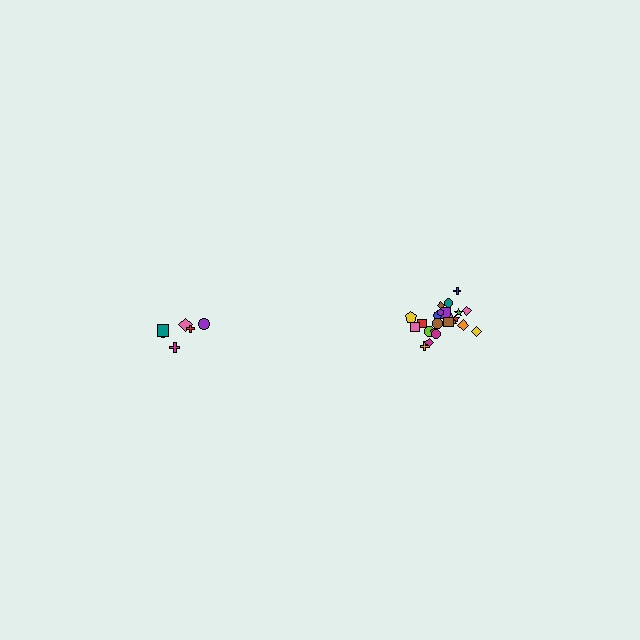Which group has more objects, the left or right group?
The right group.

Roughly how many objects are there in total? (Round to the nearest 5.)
Roughly 30 objects in total.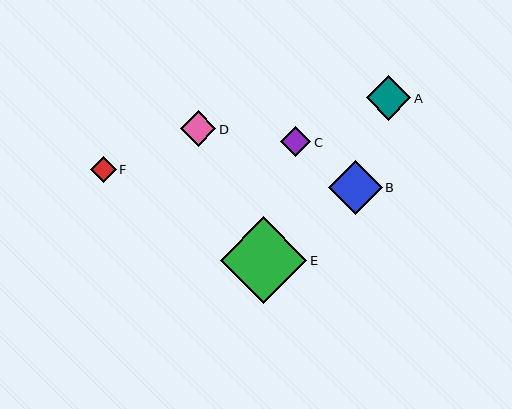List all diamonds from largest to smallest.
From largest to smallest: E, B, A, D, C, F.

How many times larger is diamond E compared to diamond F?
Diamond E is approximately 3.3 times the size of diamond F.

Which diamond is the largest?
Diamond E is the largest with a size of approximately 87 pixels.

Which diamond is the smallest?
Diamond F is the smallest with a size of approximately 26 pixels.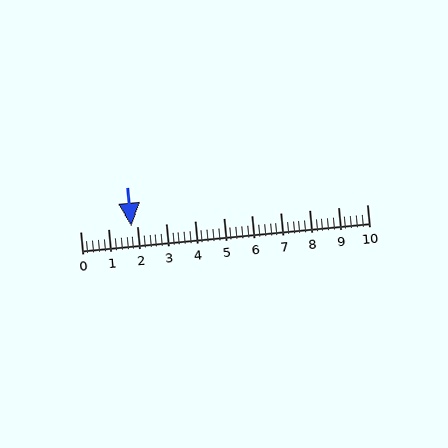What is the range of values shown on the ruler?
The ruler shows values from 0 to 10.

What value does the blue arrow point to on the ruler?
The blue arrow points to approximately 1.8.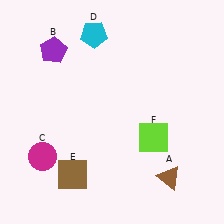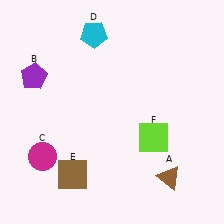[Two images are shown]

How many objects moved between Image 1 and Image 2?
1 object moved between the two images.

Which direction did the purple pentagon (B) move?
The purple pentagon (B) moved down.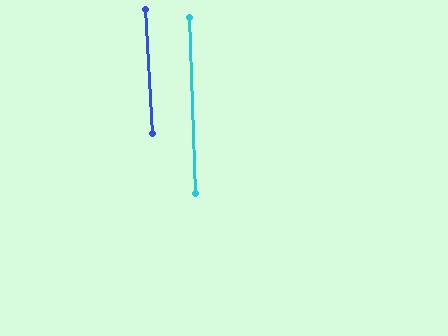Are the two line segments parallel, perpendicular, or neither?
Parallel — their directions differ by only 0.9°.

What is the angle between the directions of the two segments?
Approximately 1 degree.